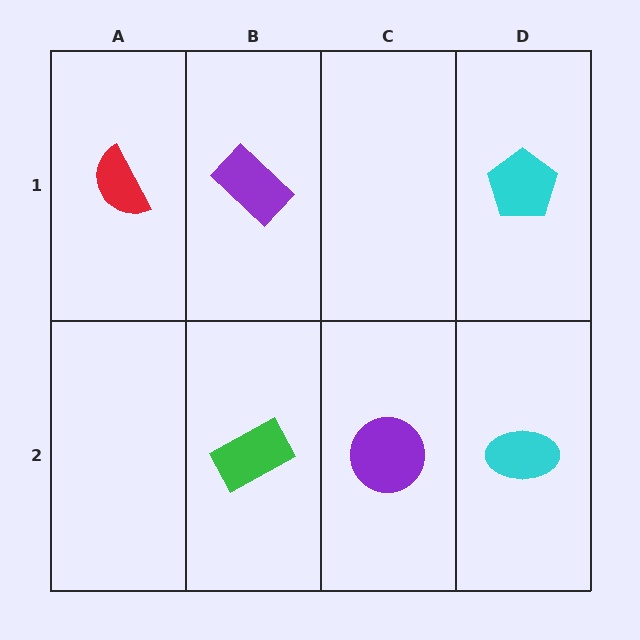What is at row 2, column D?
A cyan ellipse.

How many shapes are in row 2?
3 shapes.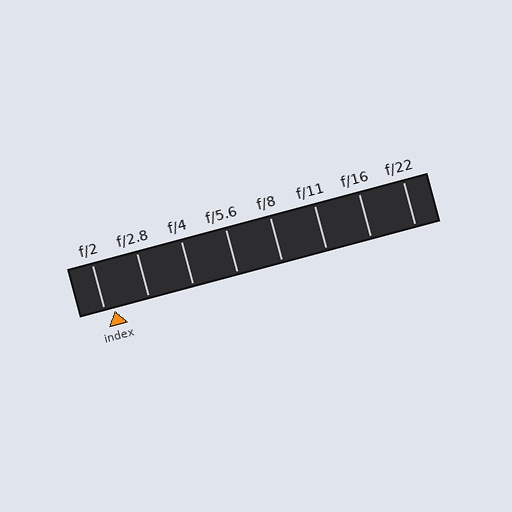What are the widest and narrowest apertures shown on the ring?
The widest aperture shown is f/2 and the narrowest is f/22.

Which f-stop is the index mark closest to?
The index mark is closest to f/2.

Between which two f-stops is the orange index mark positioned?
The index mark is between f/2 and f/2.8.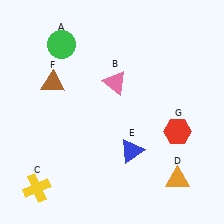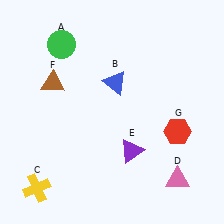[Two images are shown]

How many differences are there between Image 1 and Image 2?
There are 3 differences between the two images.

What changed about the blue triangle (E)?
In Image 1, E is blue. In Image 2, it changed to purple.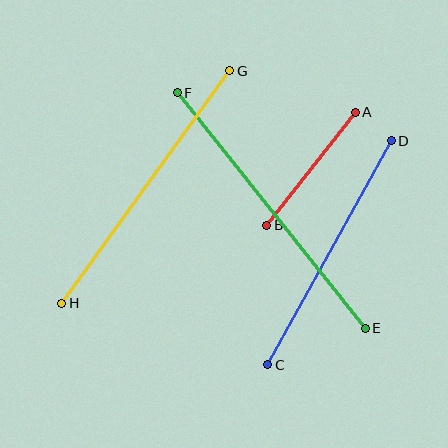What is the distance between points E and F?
The distance is approximately 301 pixels.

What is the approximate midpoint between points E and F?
The midpoint is at approximately (271, 210) pixels.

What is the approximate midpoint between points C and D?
The midpoint is at approximately (329, 253) pixels.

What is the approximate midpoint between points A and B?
The midpoint is at approximately (311, 169) pixels.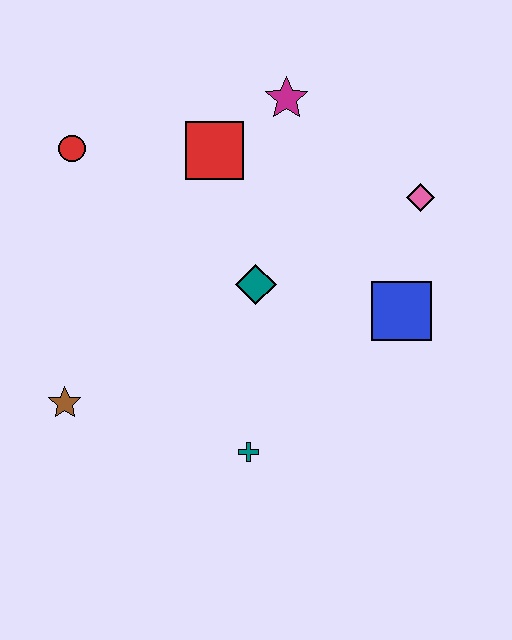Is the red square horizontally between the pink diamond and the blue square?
No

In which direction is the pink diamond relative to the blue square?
The pink diamond is above the blue square.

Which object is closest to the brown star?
The teal cross is closest to the brown star.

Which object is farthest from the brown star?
The pink diamond is farthest from the brown star.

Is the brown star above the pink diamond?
No